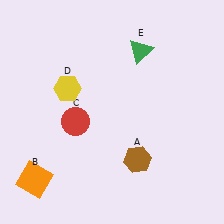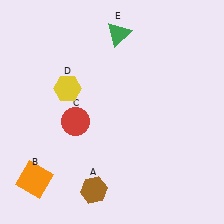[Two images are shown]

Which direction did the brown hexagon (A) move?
The brown hexagon (A) moved left.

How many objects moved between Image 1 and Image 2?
2 objects moved between the two images.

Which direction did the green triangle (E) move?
The green triangle (E) moved left.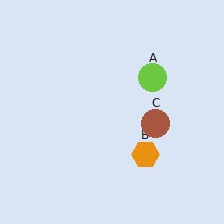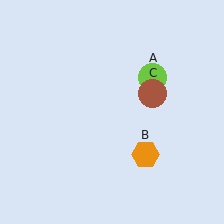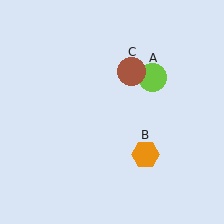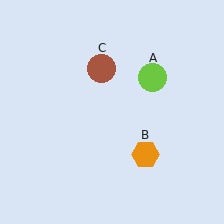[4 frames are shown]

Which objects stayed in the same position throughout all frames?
Lime circle (object A) and orange hexagon (object B) remained stationary.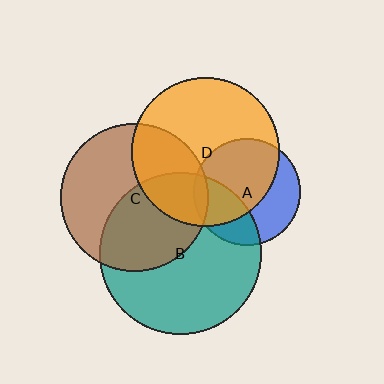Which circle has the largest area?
Circle B (teal).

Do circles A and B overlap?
Yes.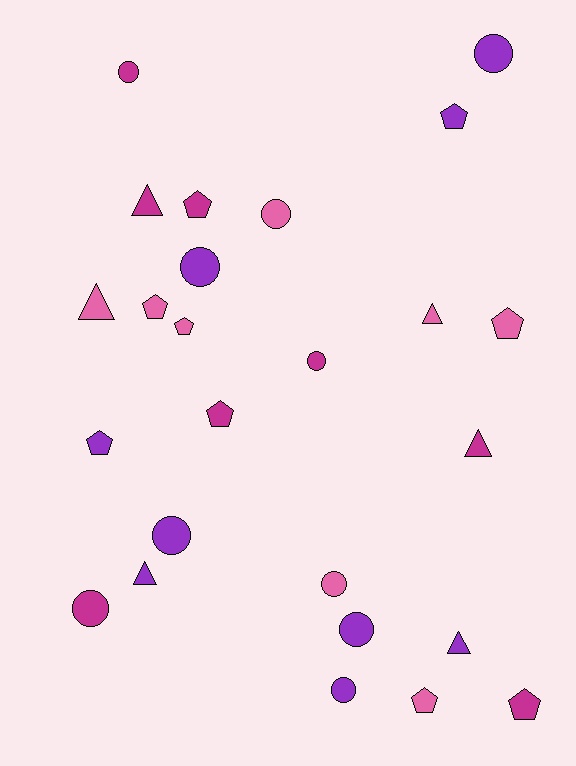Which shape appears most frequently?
Circle, with 10 objects.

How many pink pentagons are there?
There are 4 pink pentagons.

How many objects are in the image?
There are 25 objects.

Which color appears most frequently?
Purple, with 9 objects.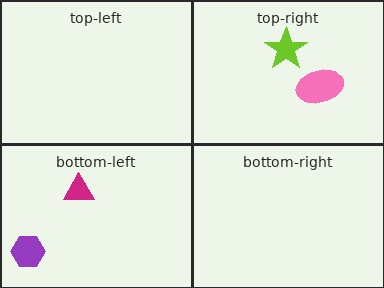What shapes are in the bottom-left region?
The purple hexagon, the magenta triangle.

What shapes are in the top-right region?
The pink ellipse, the lime star.